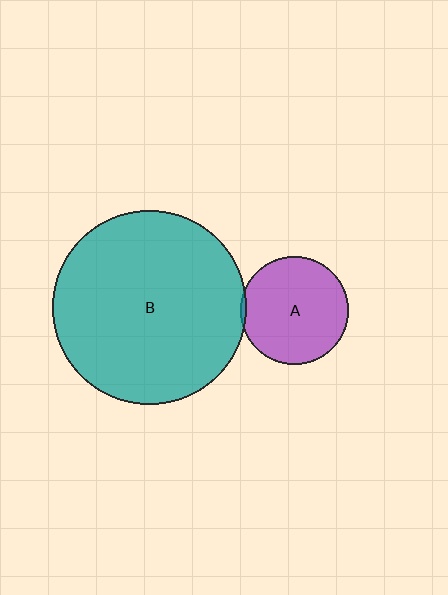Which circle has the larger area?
Circle B (teal).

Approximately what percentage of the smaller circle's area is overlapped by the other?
Approximately 5%.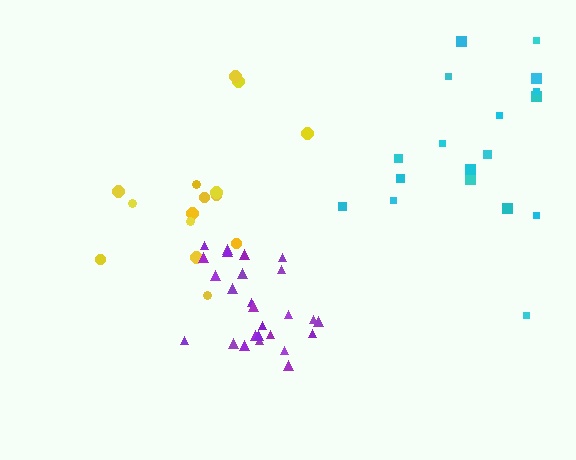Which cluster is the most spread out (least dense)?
Cyan.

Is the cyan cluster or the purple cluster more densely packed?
Purple.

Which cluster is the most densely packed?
Purple.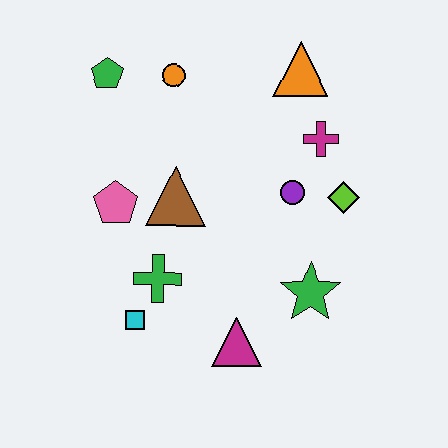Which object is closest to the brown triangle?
The pink pentagon is closest to the brown triangle.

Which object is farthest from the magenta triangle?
The green pentagon is farthest from the magenta triangle.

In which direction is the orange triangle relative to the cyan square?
The orange triangle is above the cyan square.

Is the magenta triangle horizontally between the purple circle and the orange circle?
Yes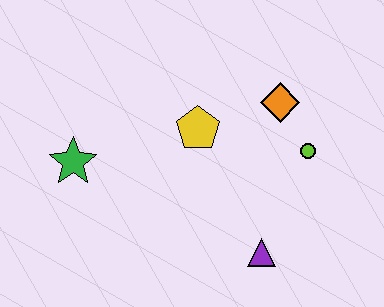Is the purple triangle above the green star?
No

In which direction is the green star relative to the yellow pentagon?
The green star is to the left of the yellow pentagon.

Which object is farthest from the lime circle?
The green star is farthest from the lime circle.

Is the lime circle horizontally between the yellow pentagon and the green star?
No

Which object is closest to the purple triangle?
The lime circle is closest to the purple triangle.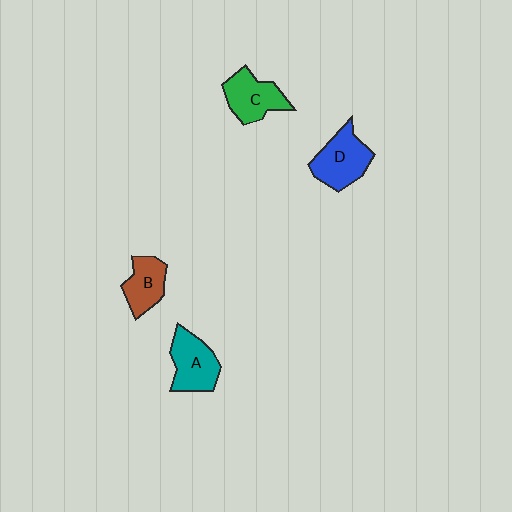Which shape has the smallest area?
Shape B (brown).